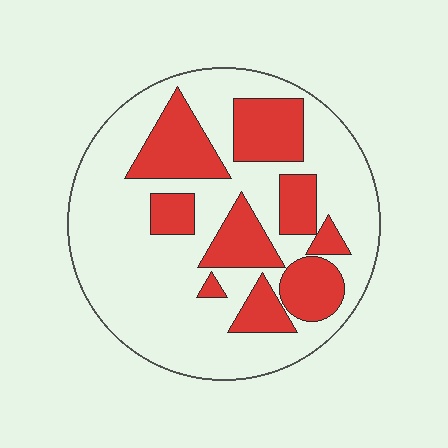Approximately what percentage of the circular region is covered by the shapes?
Approximately 30%.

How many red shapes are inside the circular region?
9.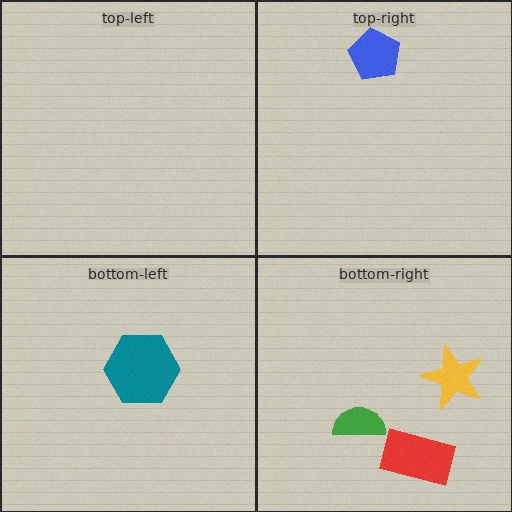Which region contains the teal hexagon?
The bottom-left region.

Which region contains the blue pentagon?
The top-right region.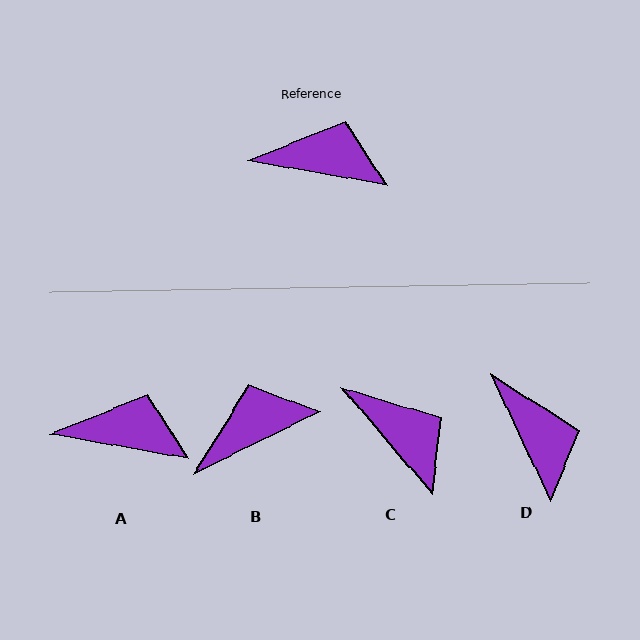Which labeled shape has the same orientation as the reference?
A.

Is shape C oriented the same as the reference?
No, it is off by about 39 degrees.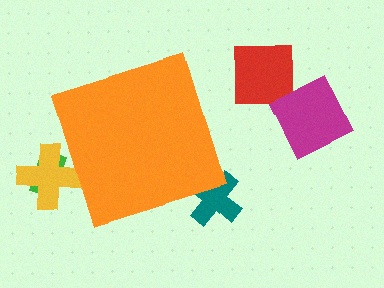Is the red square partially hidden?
No, the red square is fully visible.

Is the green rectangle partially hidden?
Yes, the green rectangle is partially hidden behind the orange diamond.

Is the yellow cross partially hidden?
Yes, the yellow cross is partially hidden behind the orange diamond.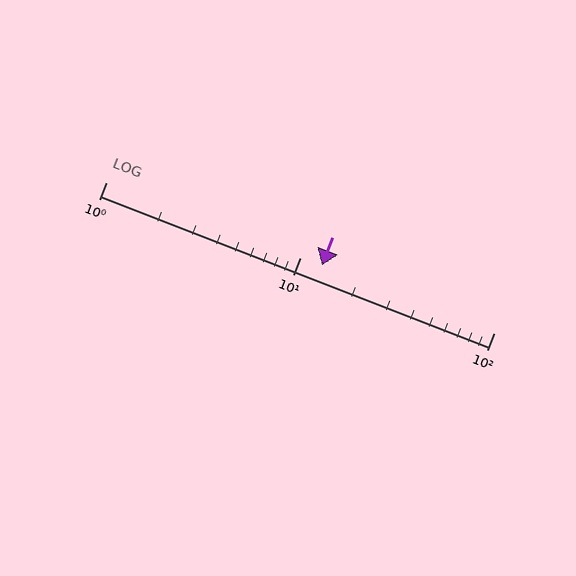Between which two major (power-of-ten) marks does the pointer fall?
The pointer is between 10 and 100.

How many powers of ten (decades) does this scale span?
The scale spans 2 decades, from 1 to 100.